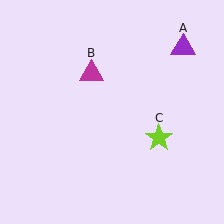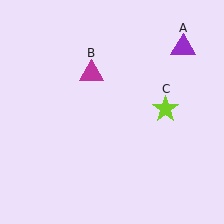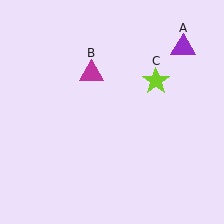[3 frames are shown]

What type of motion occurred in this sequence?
The lime star (object C) rotated counterclockwise around the center of the scene.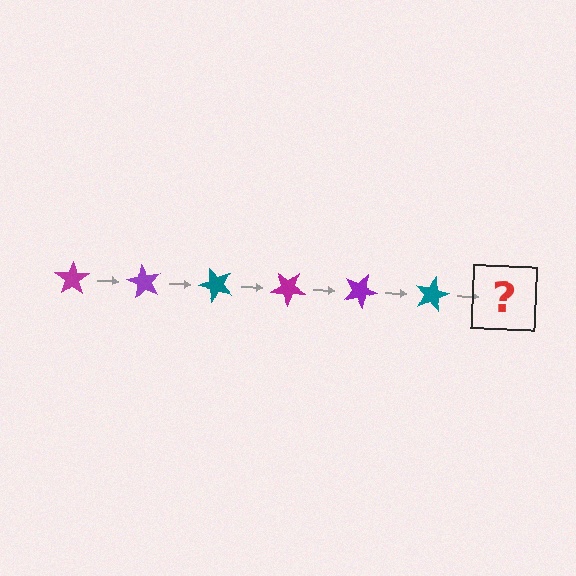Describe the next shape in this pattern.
It should be a magenta star, rotated 360 degrees from the start.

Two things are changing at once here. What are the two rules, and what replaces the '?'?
The two rules are that it rotates 60 degrees each step and the color cycles through magenta, purple, and teal. The '?' should be a magenta star, rotated 360 degrees from the start.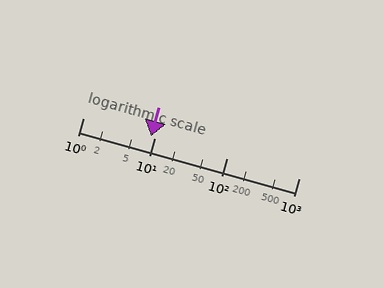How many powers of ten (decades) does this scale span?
The scale spans 3 decades, from 1 to 1000.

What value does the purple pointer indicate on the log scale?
The pointer indicates approximately 8.8.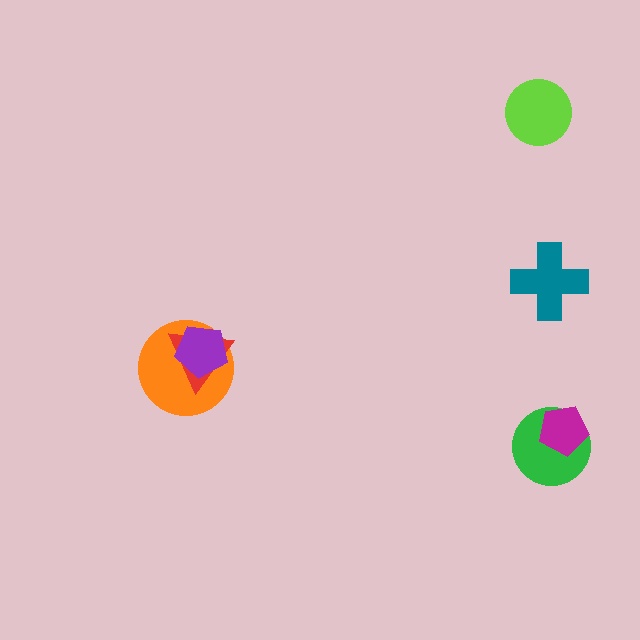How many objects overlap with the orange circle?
2 objects overlap with the orange circle.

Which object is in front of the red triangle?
The purple pentagon is in front of the red triangle.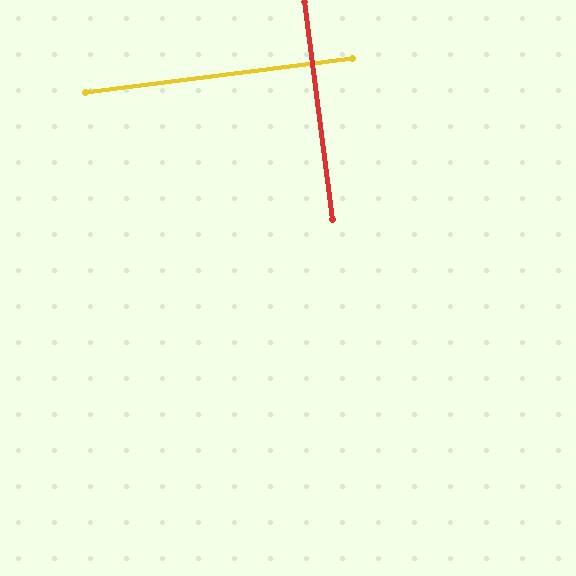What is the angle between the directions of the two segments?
Approximately 90 degrees.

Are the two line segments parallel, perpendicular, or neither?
Perpendicular — they meet at approximately 90°.